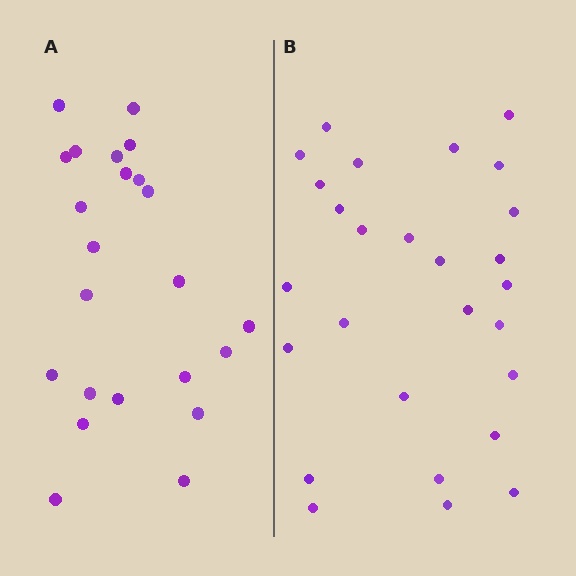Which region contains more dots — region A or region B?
Region B (the right region) has more dots.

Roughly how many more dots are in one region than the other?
Region B has about 4 more dots than region A.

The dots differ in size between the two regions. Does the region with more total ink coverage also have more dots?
No. Region A has more total ink coverage because its dots are larger, but region B actually contains more individual dots. Total area can be misleading — the number of items is what matters here.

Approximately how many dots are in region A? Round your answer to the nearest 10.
About 20 dots. (The exact count is 23, which rounds to 20.)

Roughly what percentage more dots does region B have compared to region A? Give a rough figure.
About 15% more.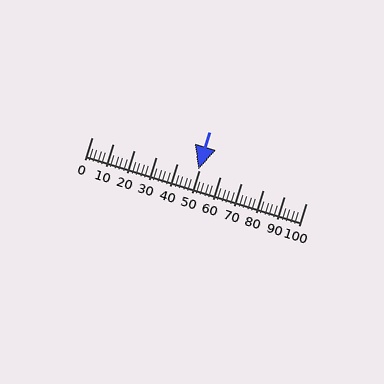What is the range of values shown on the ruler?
The ruler shows values from 0 to 100.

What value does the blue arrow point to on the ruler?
The blue arrow points to approximately 50.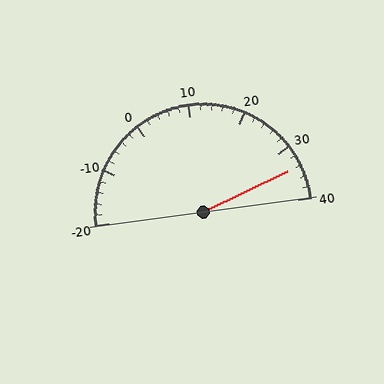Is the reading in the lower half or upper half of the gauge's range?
The reading is in the upper half of the range (-20 to 40).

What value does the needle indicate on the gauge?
The needle indicates approximately 34.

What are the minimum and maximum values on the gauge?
The gauge ranges from -20 to 40.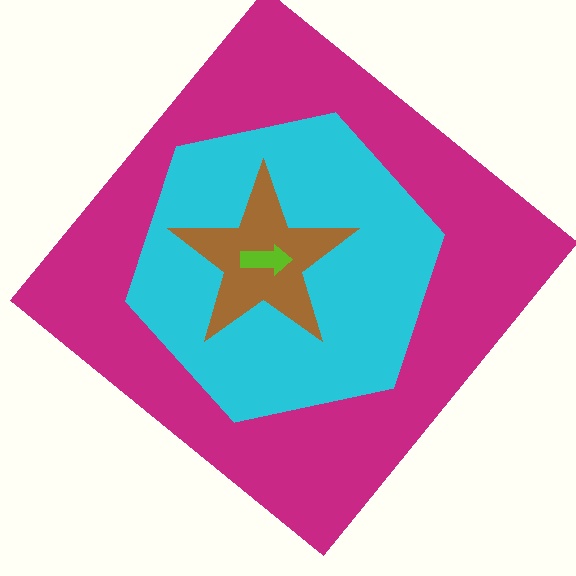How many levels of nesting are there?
4.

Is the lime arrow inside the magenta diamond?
Yes.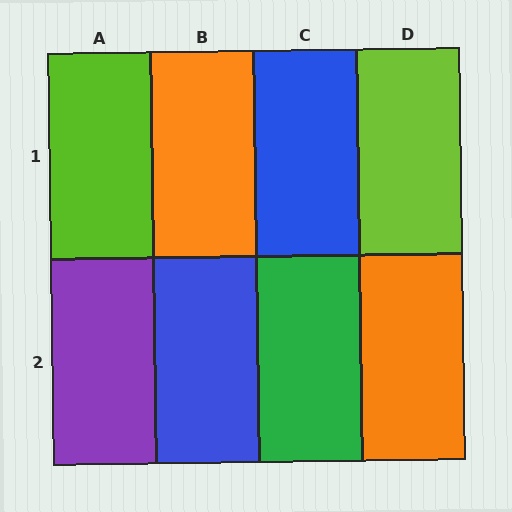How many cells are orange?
2 cells are orange.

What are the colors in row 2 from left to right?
Purple, blue, green, orange.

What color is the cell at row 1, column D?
Lime.